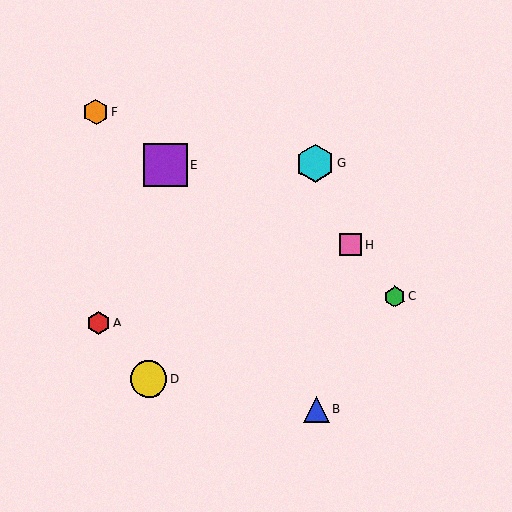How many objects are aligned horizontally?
2 objects (E, G) are aligned horizontally.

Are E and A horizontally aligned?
No, E is at y≈165 and A is at y≈323.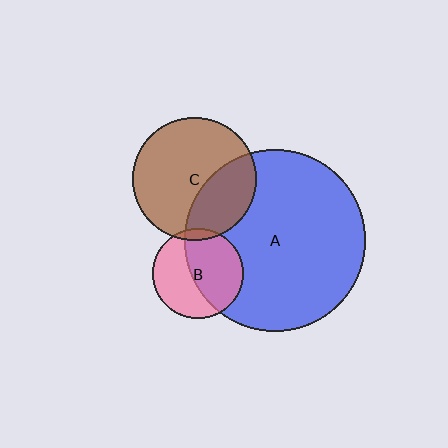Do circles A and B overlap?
Yes.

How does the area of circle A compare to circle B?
Approximately 4.0 times.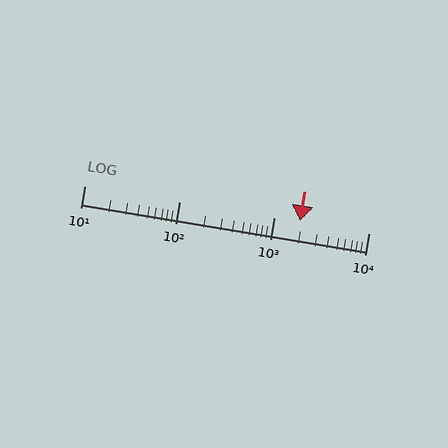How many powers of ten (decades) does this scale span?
The scale spans 3 decades, from 10 to 10000.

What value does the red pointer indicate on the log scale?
The pointer indicates approximately 1900.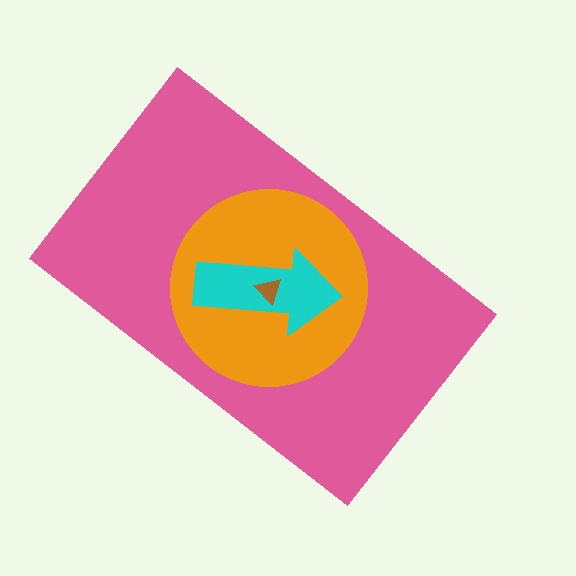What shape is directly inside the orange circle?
The cyan arrow.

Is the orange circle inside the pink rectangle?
Yes.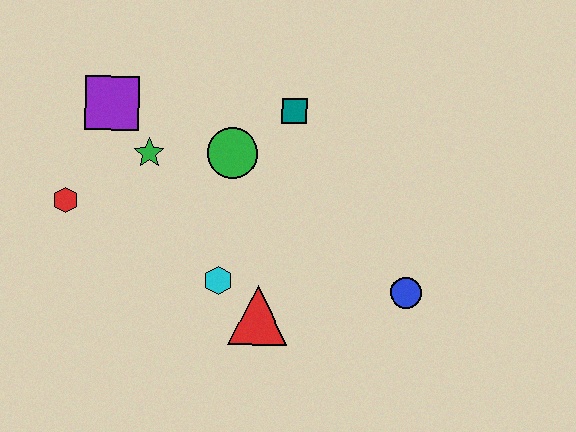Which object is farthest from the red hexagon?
The blue circle is farthest from the red hexagon.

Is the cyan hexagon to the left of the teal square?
Yes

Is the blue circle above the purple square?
No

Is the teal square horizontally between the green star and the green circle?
No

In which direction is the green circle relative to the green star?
The green circle is to the right of the green star.